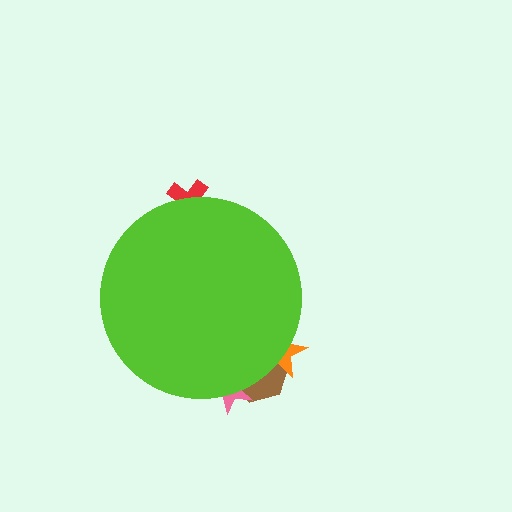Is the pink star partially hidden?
Yes, the pink star is partially hidden behind the lime circle.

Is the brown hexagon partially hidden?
Yes, the brown hexagon is partially hidden behind the lime circle.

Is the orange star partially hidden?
Yes, the orange star is partially hidden behind the lime circle.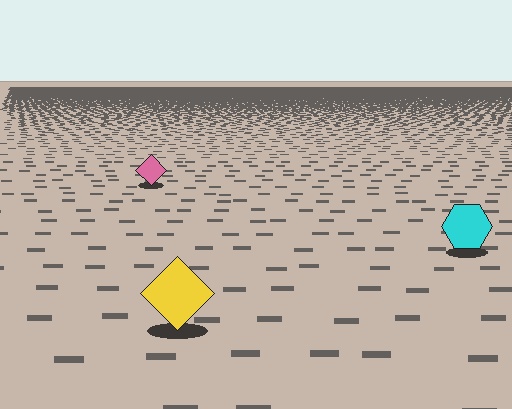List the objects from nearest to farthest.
From nearest to farthest: the yellow diamond, the cyan hexagon, the pink diamond.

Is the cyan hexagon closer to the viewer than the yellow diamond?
No. The yellow diamond is closer — you can tell from the texture gradient: the ground texture is coarser near it.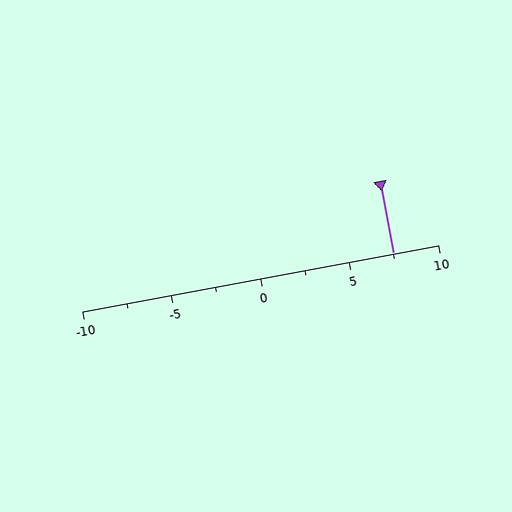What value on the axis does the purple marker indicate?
The marker indicates approximately 7.5.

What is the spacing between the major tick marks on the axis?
The major ticks are spaced 5 apart.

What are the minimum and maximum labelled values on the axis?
The axis runs from -10 to 10.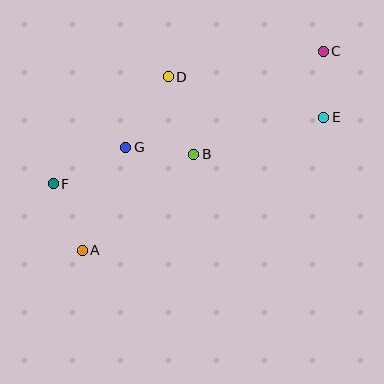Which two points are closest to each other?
Points C and E are closest to each other.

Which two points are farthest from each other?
Points A and C are farthest from each other.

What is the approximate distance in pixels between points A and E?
The distance between A and E is approximately 276 pixels.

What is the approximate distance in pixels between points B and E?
The distance between B and E is approximately 135 pixels.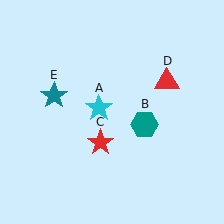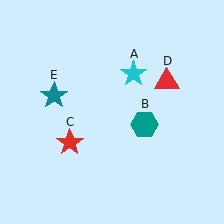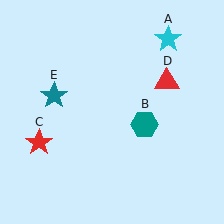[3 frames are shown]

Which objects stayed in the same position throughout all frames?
Teal hexagon (object B) and red triangle (object D) and teal star (object E) remained stationary.